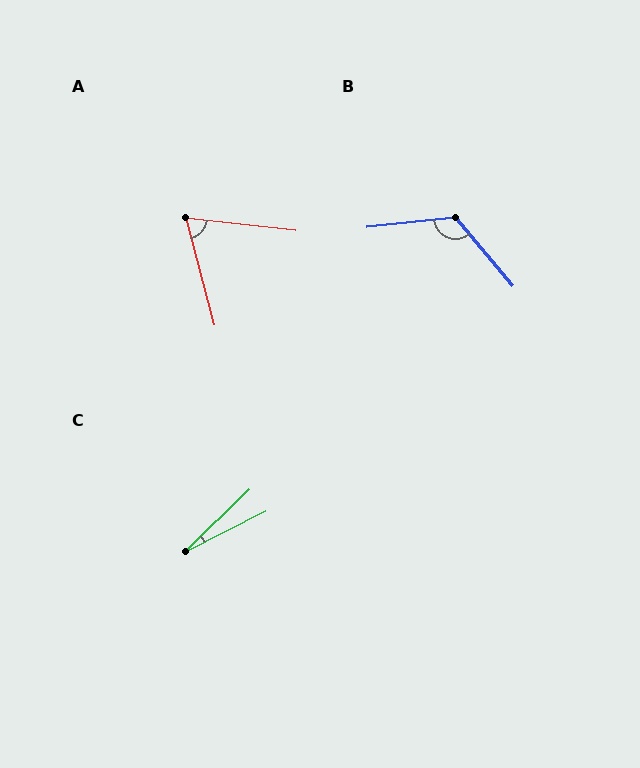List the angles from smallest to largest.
C (18°), A (69°), B (124°).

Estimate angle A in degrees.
Approximately 69 degrees.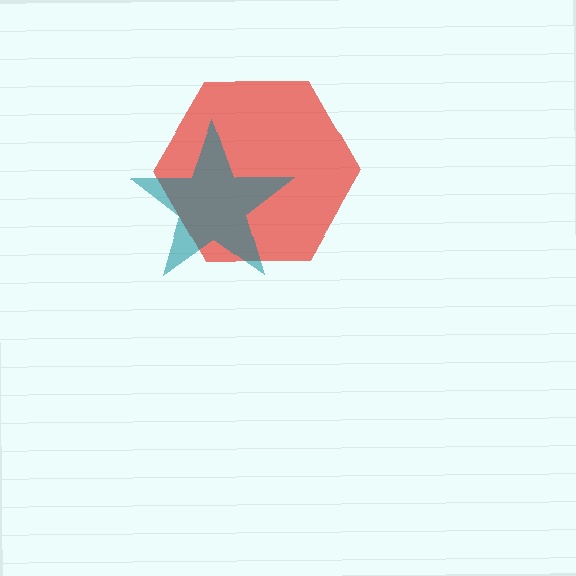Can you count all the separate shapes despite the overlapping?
Yes, there are 2 separate shapes.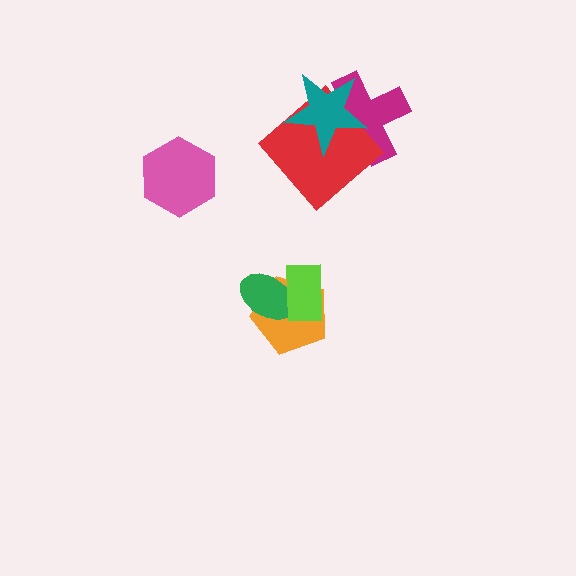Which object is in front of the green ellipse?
The lime rectangle is in front of the green ellipse.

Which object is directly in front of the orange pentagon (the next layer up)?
The green ellipse is directly in front of the orange pentagon.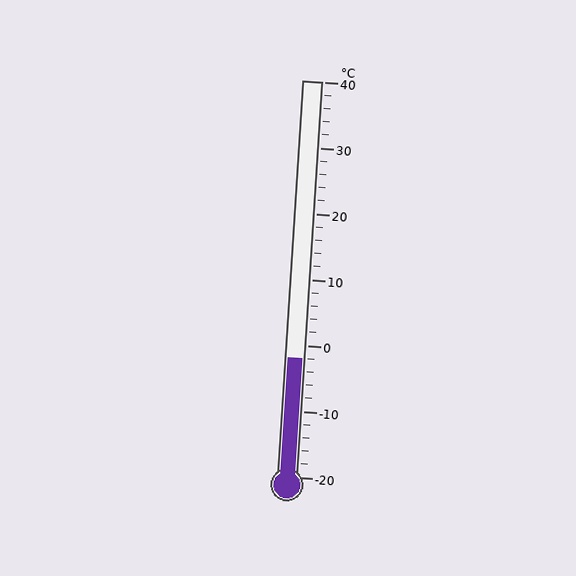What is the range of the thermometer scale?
The thermometer scale ranges from -20°C to 40°C.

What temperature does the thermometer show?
The thermometer shows approximately -2°C.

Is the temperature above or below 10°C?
The temperature is below 10°C.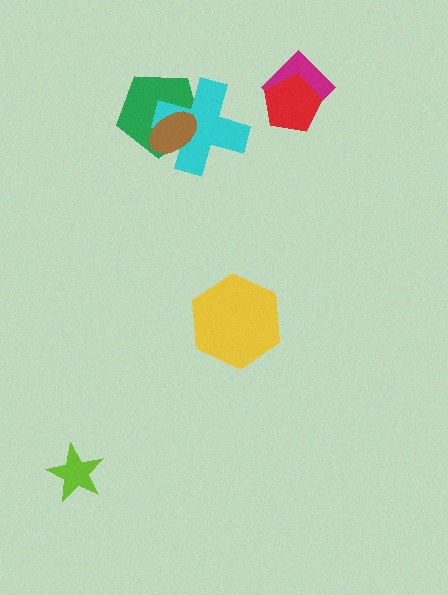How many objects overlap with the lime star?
0 objects overlap with the lime star.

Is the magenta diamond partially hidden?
Yes, it is partially covered by another shape.